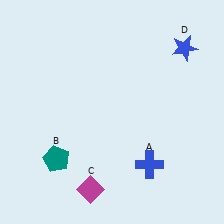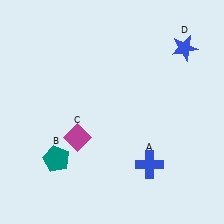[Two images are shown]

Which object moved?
The magenta diamond (C) moved up.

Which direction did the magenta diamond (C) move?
The magenta diamond (C) moved up.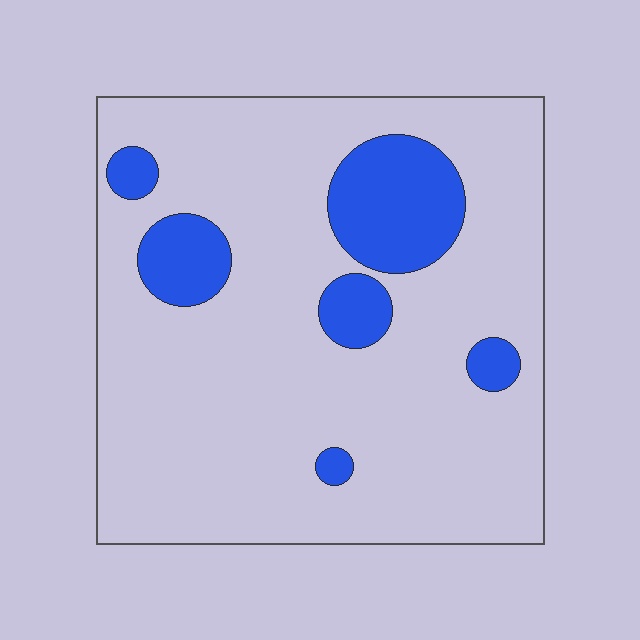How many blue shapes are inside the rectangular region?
6.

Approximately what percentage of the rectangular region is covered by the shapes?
Approximately 15%.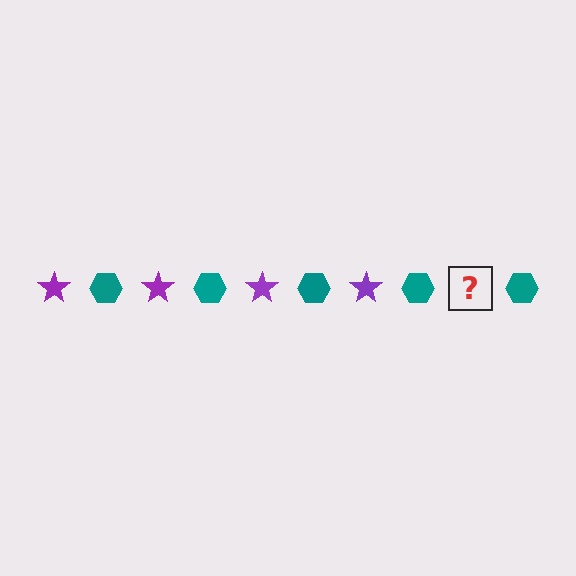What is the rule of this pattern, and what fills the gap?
The rule is that the pattern alternates between purple star and teal hexagon. The gap should be filled with a purple star.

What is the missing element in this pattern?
The missing element is a purple star.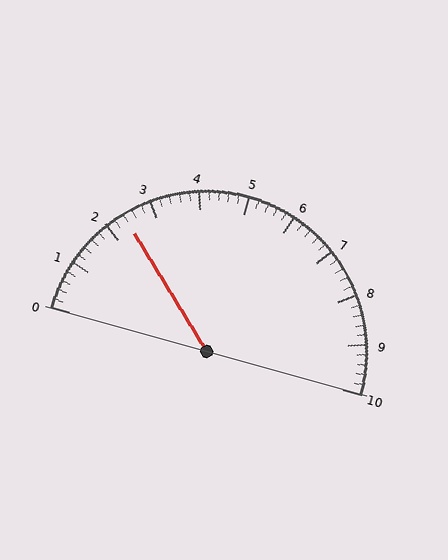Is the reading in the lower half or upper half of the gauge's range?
The reading is in the lower half of the range (0 to 10).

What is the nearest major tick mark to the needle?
The nearest major tick mark is 2.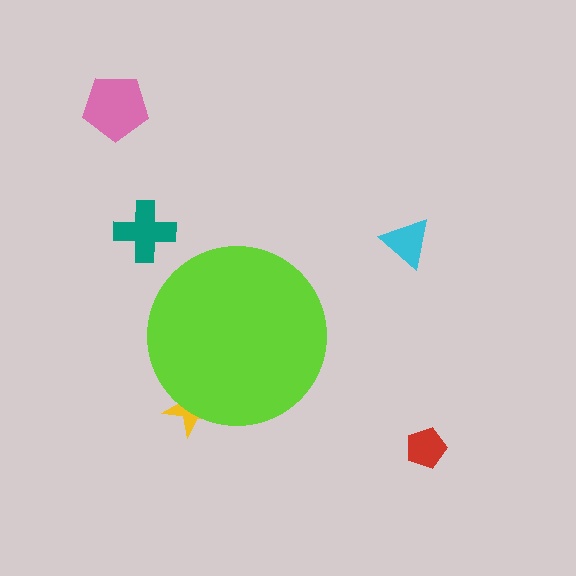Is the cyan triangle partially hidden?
No, the cyan triangle is fully visible.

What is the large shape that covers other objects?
A lime circle.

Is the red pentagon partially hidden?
No, the red pentagon is fully visible.